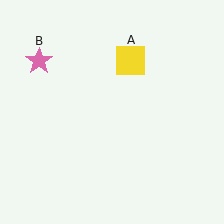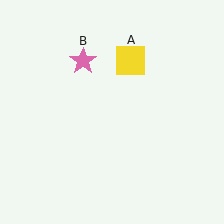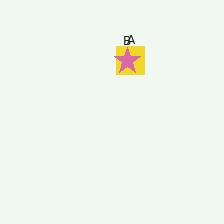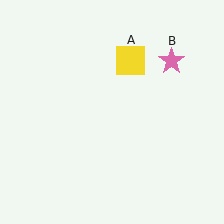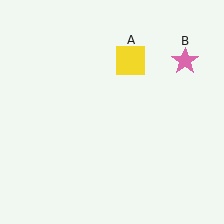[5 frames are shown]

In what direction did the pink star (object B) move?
The pink star (object B) moved right.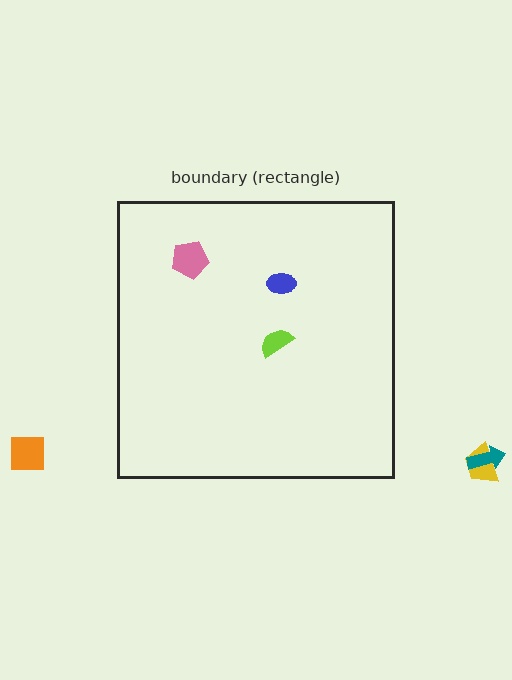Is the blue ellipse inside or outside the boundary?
Inside.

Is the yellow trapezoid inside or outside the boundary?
Outside.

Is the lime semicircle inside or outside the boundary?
Inside.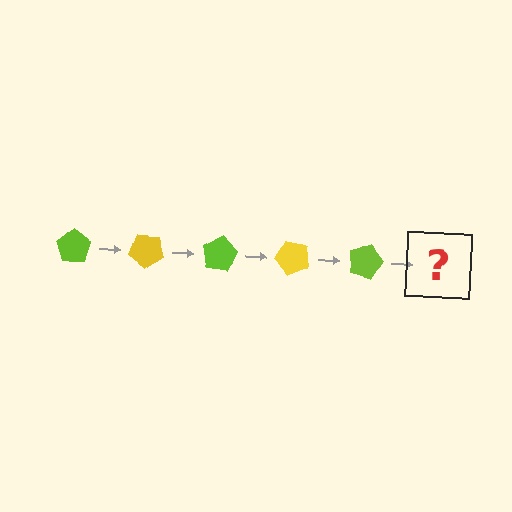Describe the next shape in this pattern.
It should be a yellow pentagon, rotated 200 degrees from the start.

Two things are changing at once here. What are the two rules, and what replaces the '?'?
The two rules are that it rotates 40 degrees each step and the color cycles through lime and yellow. The '?' should be a yellow pentagon, rotated 200 degrees from the start.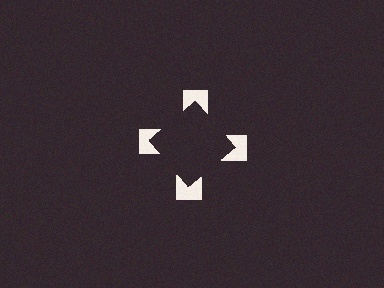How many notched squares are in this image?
There are 4 — one at each vertex of the illusory square.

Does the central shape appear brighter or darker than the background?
It typically appears slightly darker than the background, even though no actual brightness change is drawn.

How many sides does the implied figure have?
4 sides.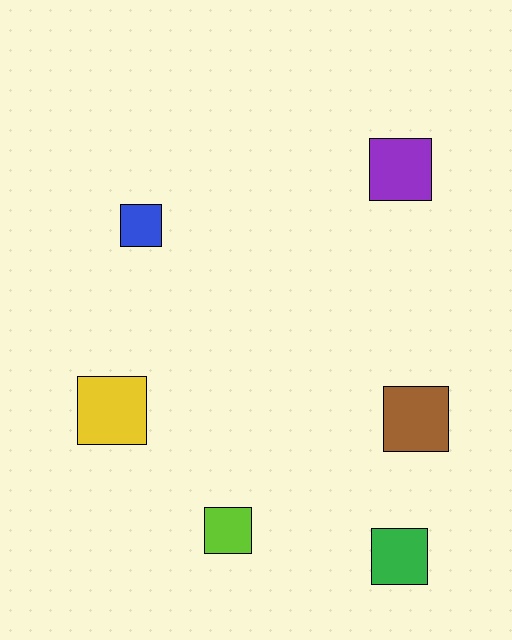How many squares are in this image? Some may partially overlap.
There are 6 squares.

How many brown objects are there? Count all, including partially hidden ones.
There is 1 brown object.